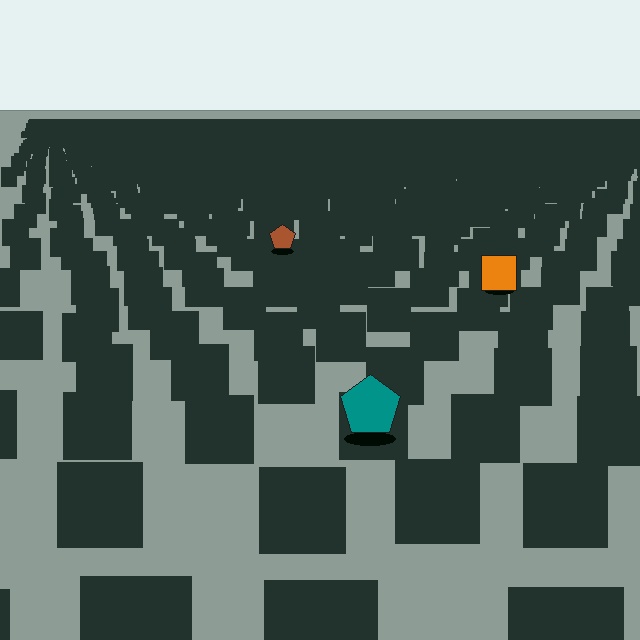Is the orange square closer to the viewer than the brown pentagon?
Yes. The orange square is closer — you can tell from the texture gradient: the ground texture is coarser near it.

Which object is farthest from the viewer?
The brown pentagon is farthest from the viewer. It appears smaller and the ground texture around it is denser.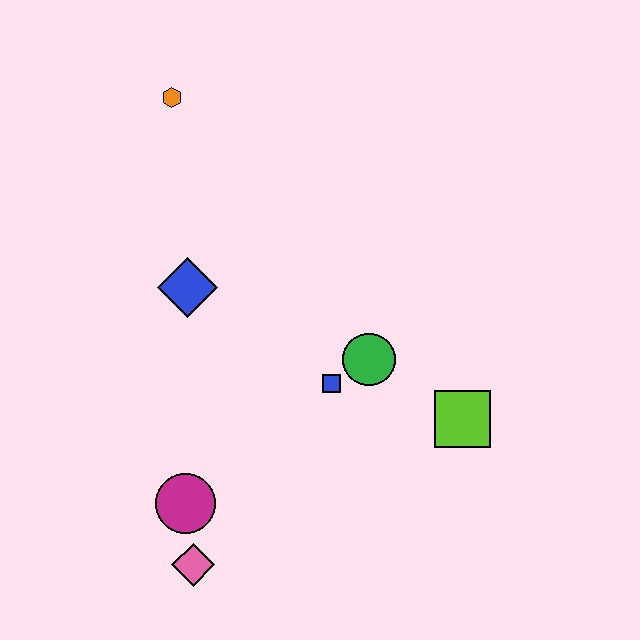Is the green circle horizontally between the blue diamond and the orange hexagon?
No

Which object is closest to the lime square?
The green circle is closest to the lime square.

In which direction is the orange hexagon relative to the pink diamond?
The orange hexagon is above the pink diamond.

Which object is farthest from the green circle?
The orange hexagon is farthest from the green circle.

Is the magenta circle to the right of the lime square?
No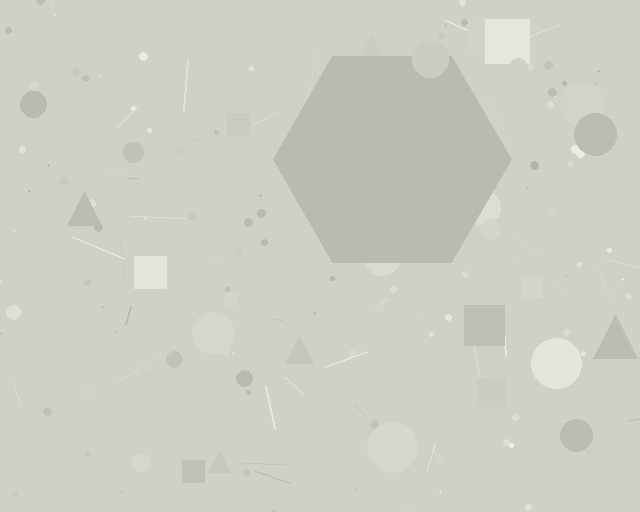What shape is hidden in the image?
A hexagon is hidden in the image.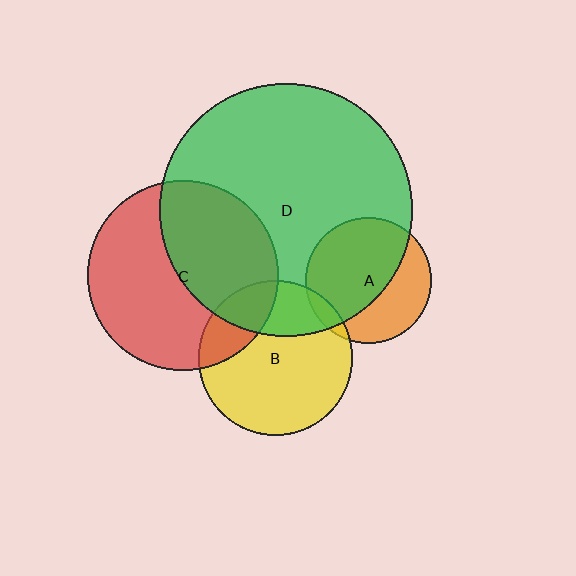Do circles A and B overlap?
Yes.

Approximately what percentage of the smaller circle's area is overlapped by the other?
Approximately 5%.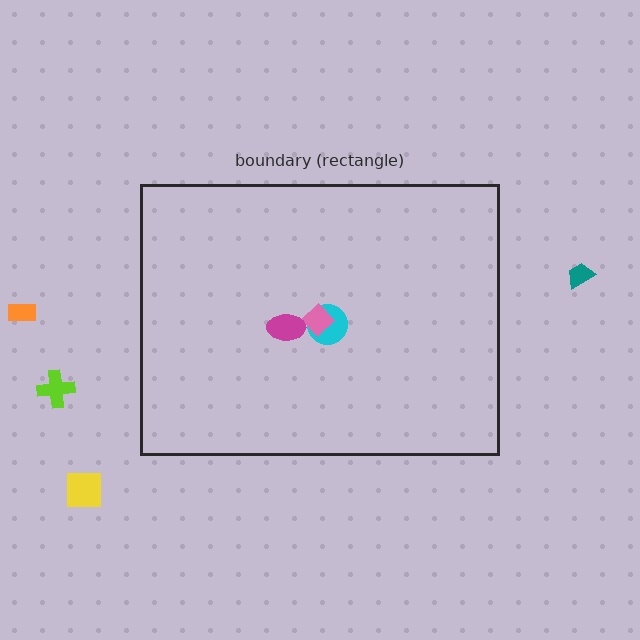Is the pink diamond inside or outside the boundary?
Inside.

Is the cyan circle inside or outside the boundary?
Inside.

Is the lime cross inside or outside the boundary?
Outside.